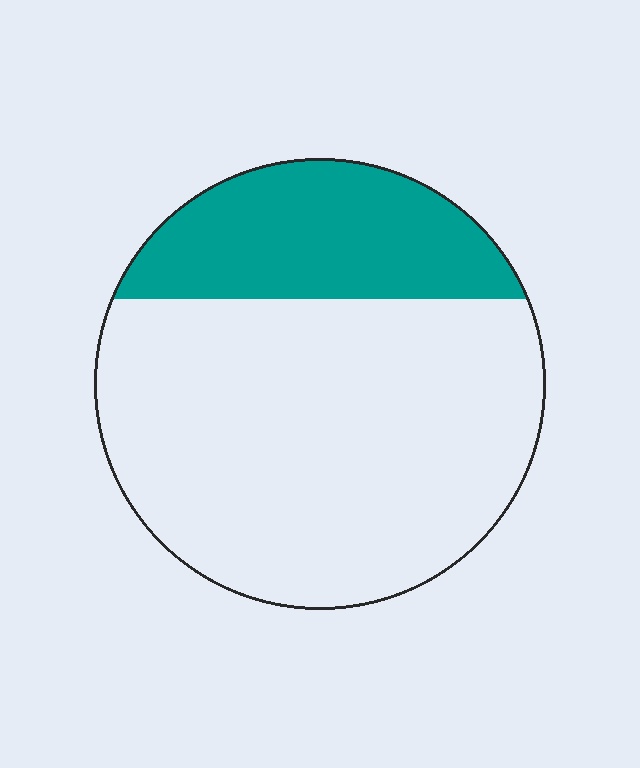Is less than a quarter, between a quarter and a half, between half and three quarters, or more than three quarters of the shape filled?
Between a quarter and a half.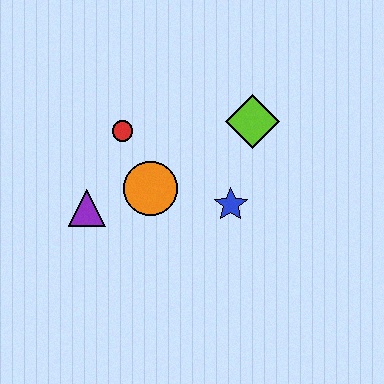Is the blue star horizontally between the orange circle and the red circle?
No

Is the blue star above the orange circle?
No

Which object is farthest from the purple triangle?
The lime diamond is farthest from the purple triangle.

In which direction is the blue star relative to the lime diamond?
The blue star is below the lime diamond.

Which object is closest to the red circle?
The orange circle is closest to the red circle.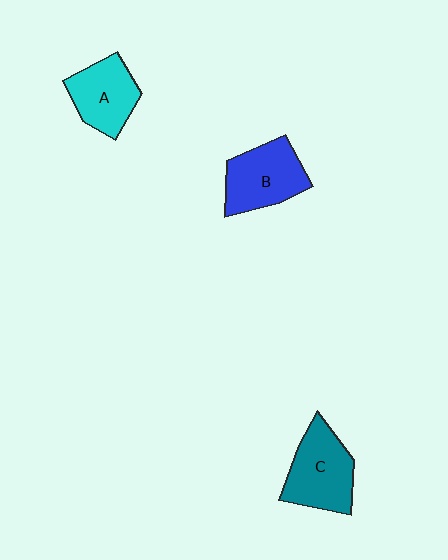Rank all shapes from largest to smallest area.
From largest to smallest: C (teal), B (blue), A (cyan).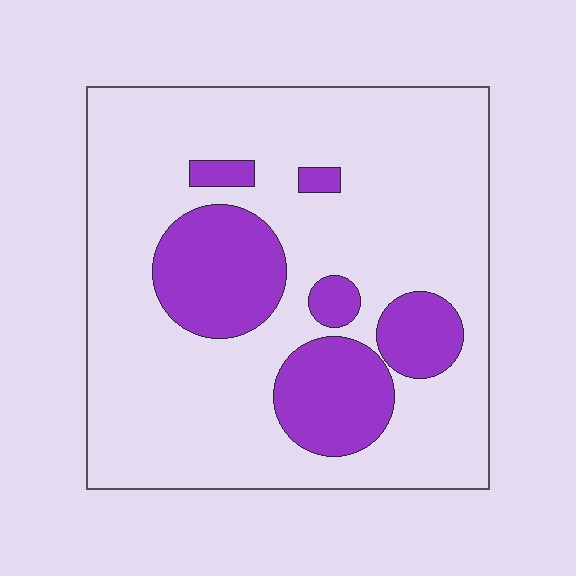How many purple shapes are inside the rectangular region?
6.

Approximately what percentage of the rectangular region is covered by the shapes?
Approximately 25%.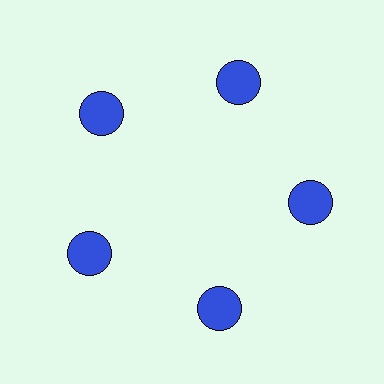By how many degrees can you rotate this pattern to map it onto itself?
The pattern maps onto itself every 72 degrees of rotation.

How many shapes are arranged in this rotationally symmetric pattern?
There are 5 shapes, arranged in 5 groups of 1.